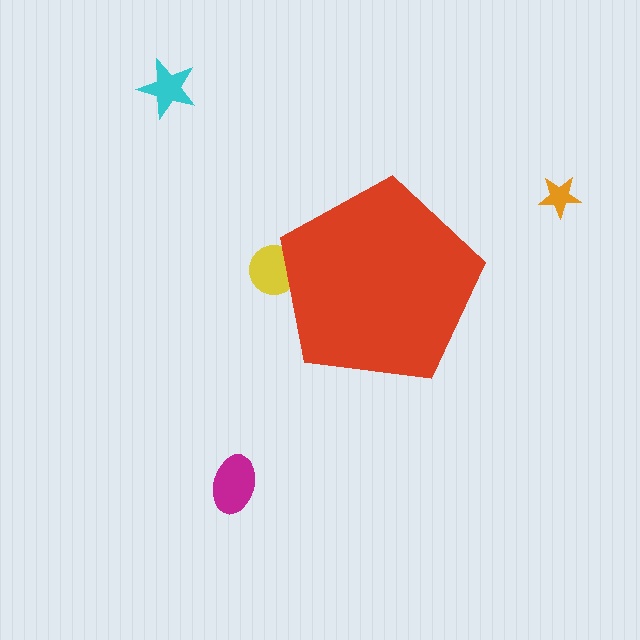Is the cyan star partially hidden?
No, the cyan star is fully visible.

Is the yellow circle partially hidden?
Yes, the yellow circle is partially hidden behind the red pentagon.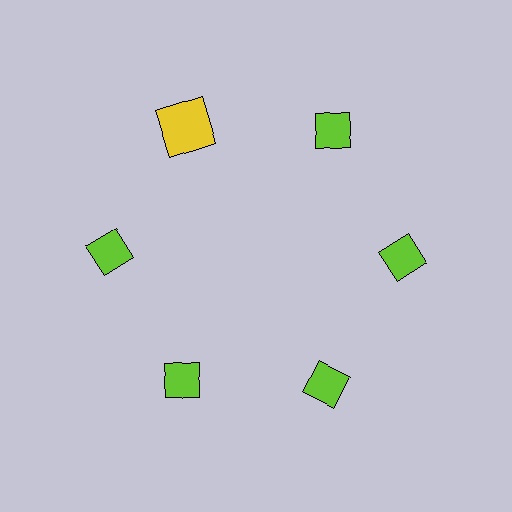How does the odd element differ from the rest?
It differs in both color (yellow instead of lime) and shape (square instead of diamond).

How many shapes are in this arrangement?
There are 6 shapes arranged in a ring pattern.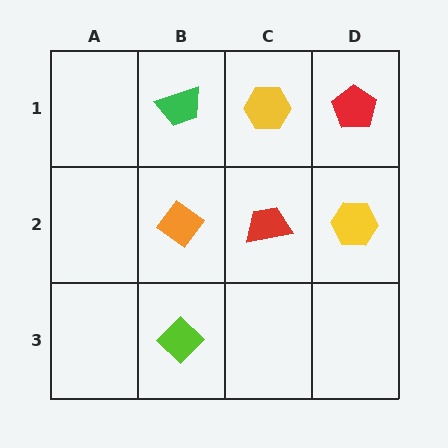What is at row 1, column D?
A red pentagon.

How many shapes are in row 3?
1 shape.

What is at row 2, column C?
A red trapezoid.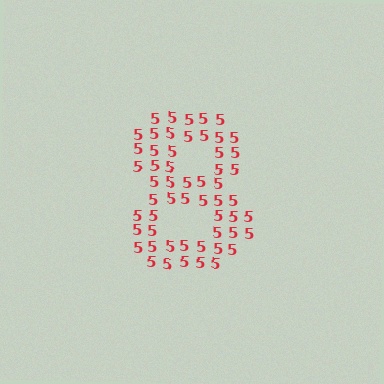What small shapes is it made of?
It is made of small digit 5's.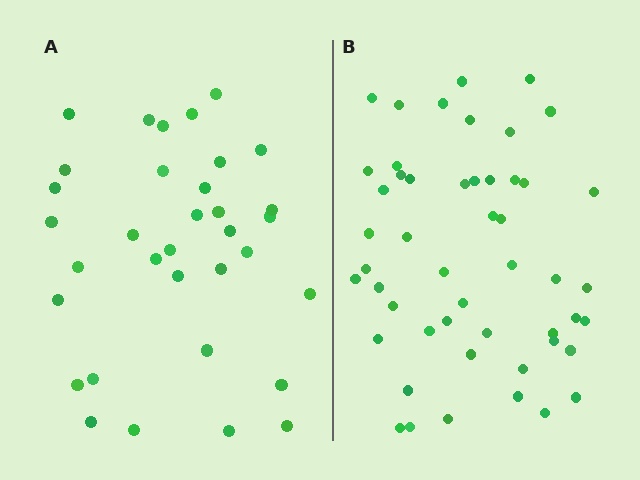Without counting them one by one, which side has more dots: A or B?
Region B (the right region) has more dots.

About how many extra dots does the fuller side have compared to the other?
Region B has approximately 15 more dots than region A.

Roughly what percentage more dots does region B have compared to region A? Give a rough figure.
About 45% more.